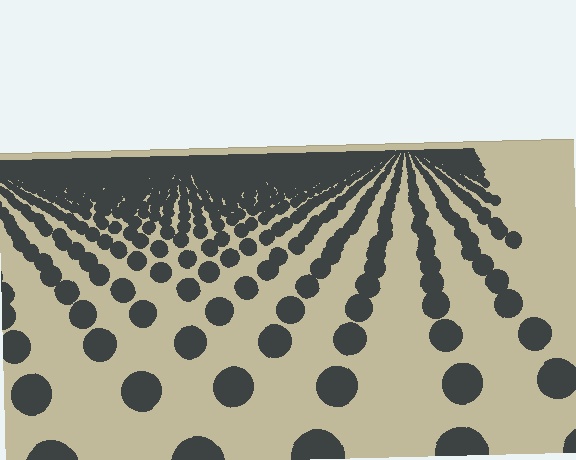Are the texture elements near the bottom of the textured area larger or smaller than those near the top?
Larger. Near the bottom, elements are closer to the viewer and appear at a bigger on-screen size.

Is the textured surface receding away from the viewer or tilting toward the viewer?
The surface is receding away from the viewer. Texture elements get smaller and denser toward the top.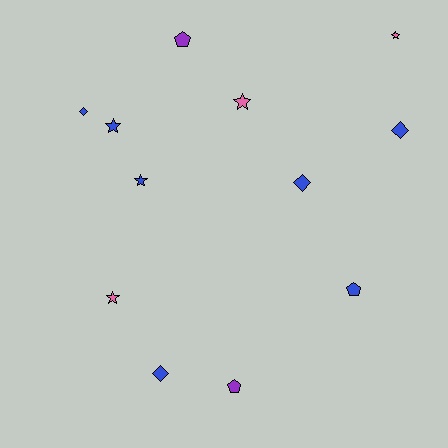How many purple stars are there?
There are no purple stars.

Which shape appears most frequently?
Star, with 5 objects.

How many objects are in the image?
There are 12 objects.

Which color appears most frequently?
Blue, with 7 objects.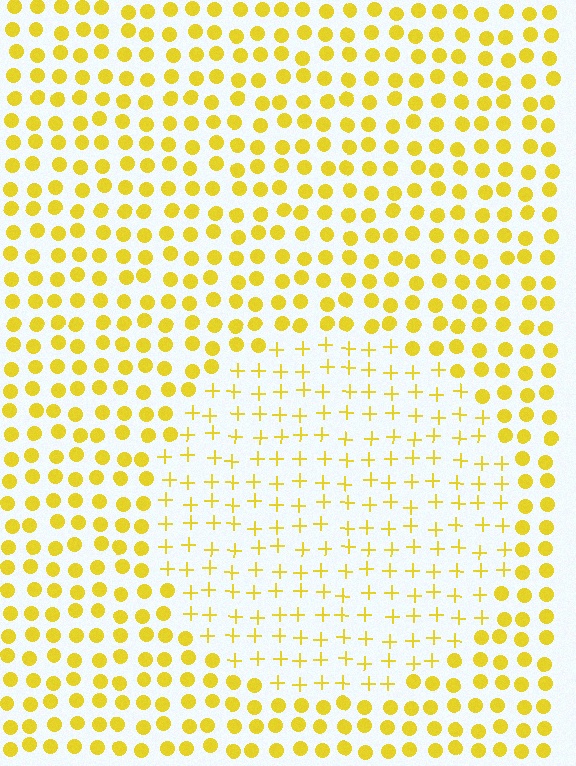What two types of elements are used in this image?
The image uses plus signs inside the circle region and circles outside it.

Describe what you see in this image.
The image is filled with small yellow elements arranged in a uniform grid. A circle-shaped region contains plus signs, while the surrounding area contains circles. The boundary is defined purely by the change in element shape.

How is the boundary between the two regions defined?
The boundary is defined by a change in element shape: plus signs inside vs. circles outside. All elements share the same color and spacing.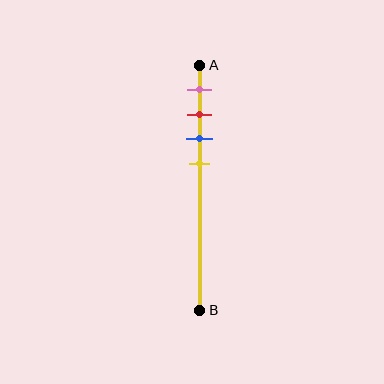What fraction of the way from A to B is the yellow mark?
The yellow mark is approximately 40% (0.4) of the way from A to B.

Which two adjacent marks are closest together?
The red and blue marks are the closest adjacent pair.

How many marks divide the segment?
There are 4 marks dividing the segment.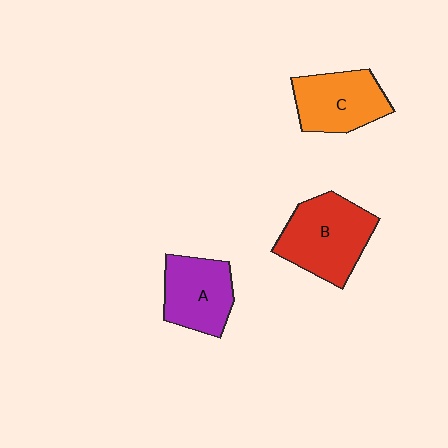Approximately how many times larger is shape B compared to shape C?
Approximately 1.2 times.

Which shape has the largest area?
Shape B (red).